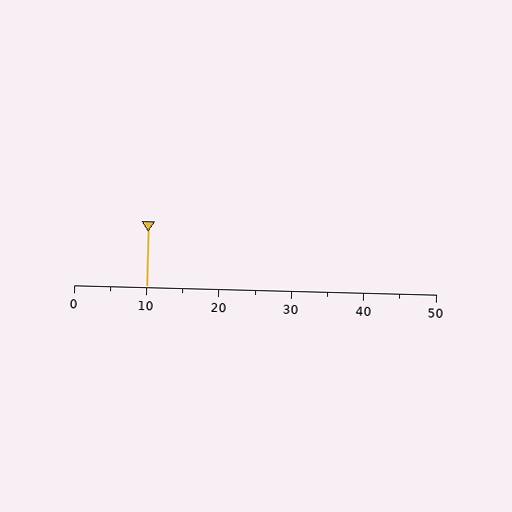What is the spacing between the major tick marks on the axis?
The major ticks are spaced 10 apart.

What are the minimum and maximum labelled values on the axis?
The axis runs from 0 to 50.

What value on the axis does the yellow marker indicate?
The marker indicates approximately 10.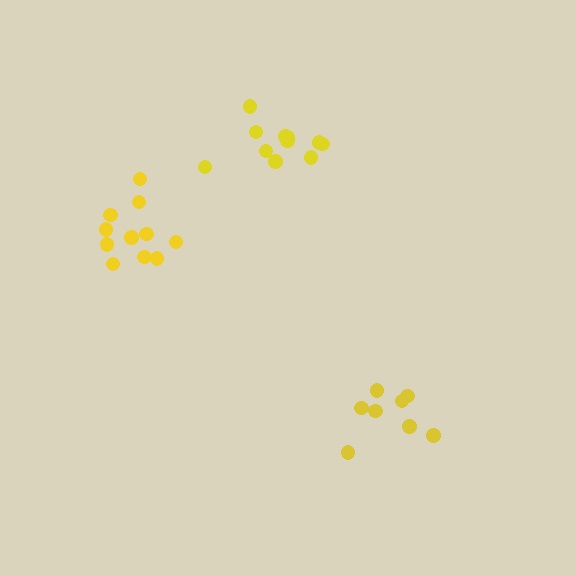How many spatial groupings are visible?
There are 3 spatial groupings.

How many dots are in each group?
Group 1: 11 dots, Group 2: 11 dots, Group 3: 8 dots (30 total).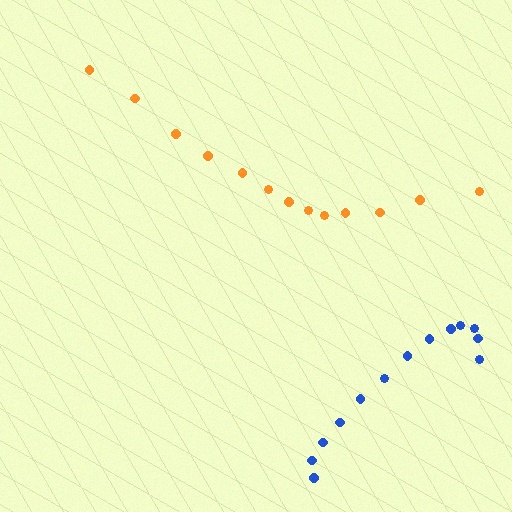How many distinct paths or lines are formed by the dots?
There are 2 distinct paths.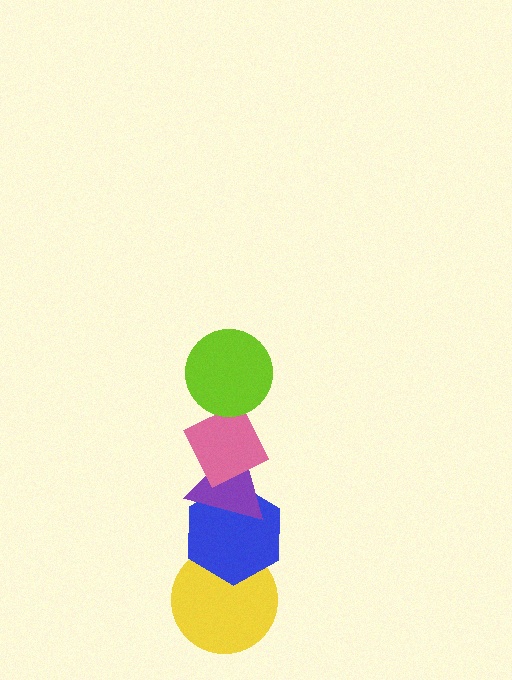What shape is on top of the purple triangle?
The pink diamond is on top of the purple triangle.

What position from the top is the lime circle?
The lime circle is 1st from the top.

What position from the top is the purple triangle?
The purple triangle is 3rd from the top.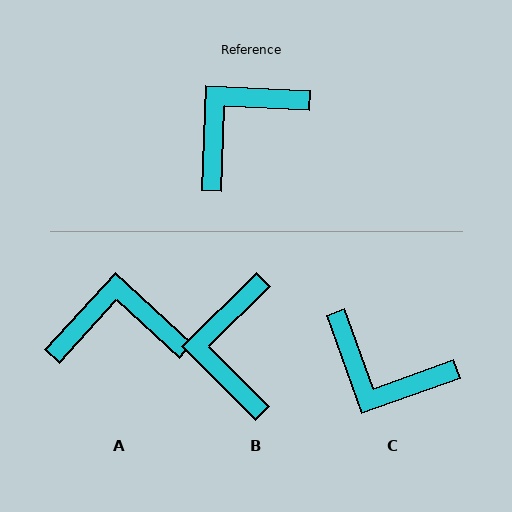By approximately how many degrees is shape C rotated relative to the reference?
Approximately 112 degrees counter-clockwise.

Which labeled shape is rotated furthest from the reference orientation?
C, about 112 degrees away.